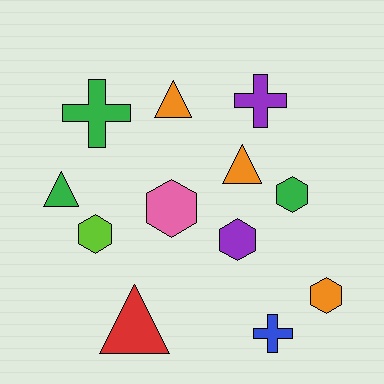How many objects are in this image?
There are 12 objects.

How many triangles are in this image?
There are 4 triangles.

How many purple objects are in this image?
There are 2 purple objects.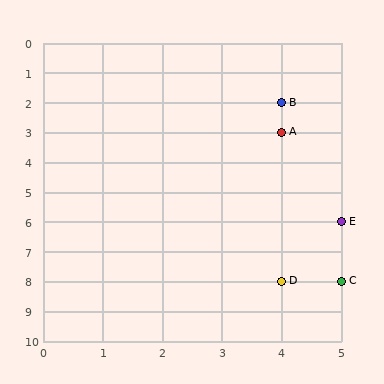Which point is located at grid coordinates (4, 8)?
Point D is at (4, 8).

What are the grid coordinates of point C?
Point C is at grid coordinates (5, 8).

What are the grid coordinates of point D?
Point D is at grid coordinates (4, 8).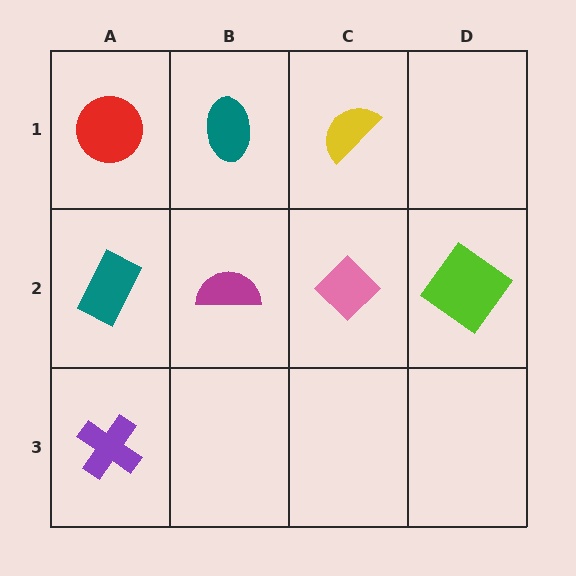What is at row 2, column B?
A magenta semicircle.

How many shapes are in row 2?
4 shapes.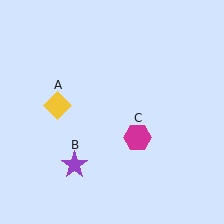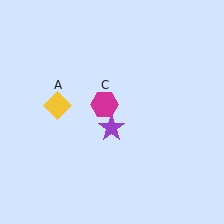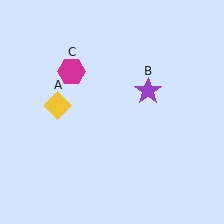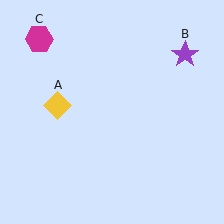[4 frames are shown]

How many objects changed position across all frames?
2 objects changed position: purple star (object B), magenta hexagon (object C).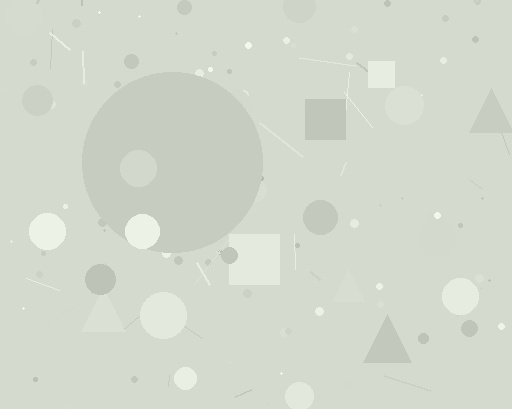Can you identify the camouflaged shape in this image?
The camouflaged shape is a circle.